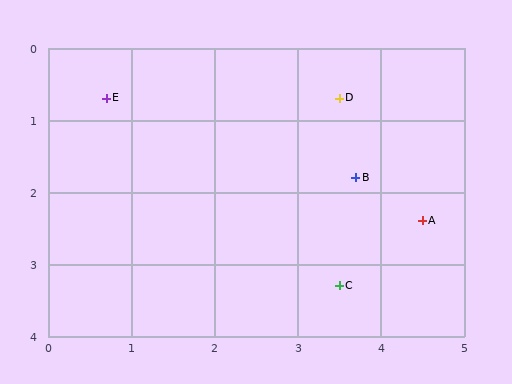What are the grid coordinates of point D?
Point D is at approximately (3.5, 0.7).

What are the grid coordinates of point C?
Point C is at approximately (3.5, 3.3).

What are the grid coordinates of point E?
Point E is at approximately (0.7, 0.7).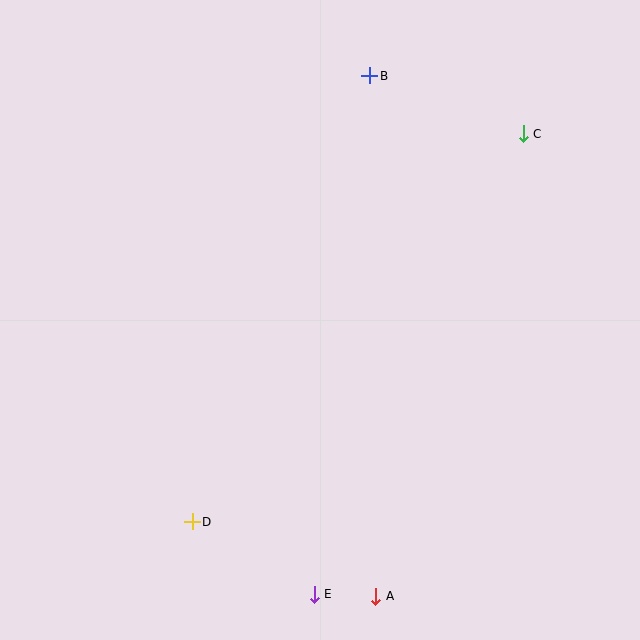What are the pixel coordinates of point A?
Point A is at (376, 596).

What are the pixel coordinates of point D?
Point D is at (192, 522).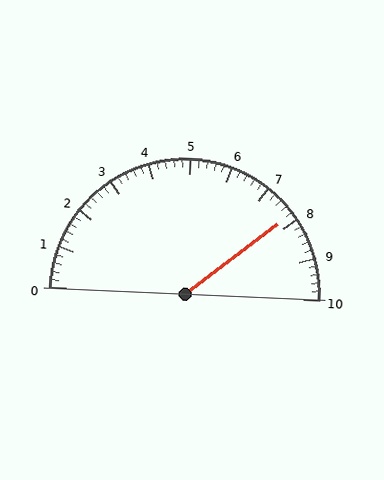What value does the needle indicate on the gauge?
The needle indicates approximately 7.8.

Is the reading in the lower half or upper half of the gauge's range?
The reading is in the upper half of the range (0 to 10).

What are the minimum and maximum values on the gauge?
The gauge ranges from 0 to 10.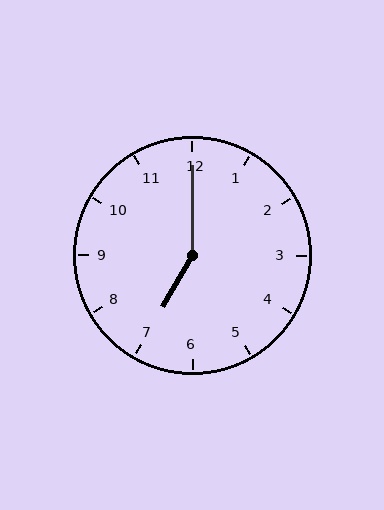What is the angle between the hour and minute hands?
Approximately 150 degrees.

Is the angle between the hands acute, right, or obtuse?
It is obtuse.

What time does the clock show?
7:00.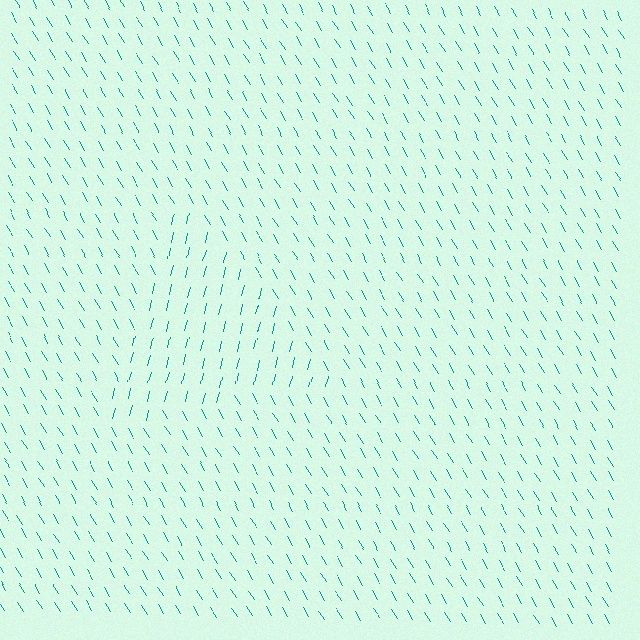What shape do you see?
I see a triangle.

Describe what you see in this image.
The image is filled with small teal line segments. A triangle region in the image has lines oriented differently from the surrounding lines, creating a visible texture boundary.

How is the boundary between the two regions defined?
The boundary is defined purely by a change in line orientation (approximately 45 degrees difference). All lines are the same color and thickness.